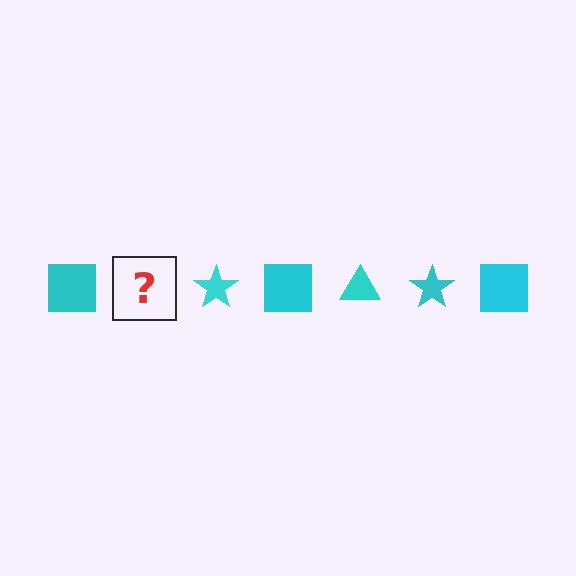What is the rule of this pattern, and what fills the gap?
The rule is that the pattern cycles through square, triangle, star shapes in cyan. The gap should be filled with a cyan triangle.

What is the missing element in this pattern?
The missing element is a cyan triangle.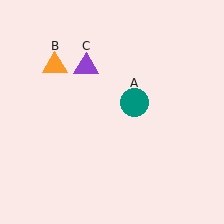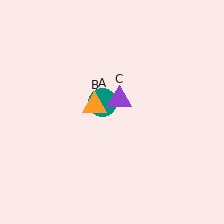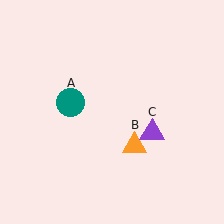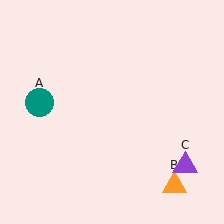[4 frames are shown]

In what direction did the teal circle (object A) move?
The teal circle (object A) moved left.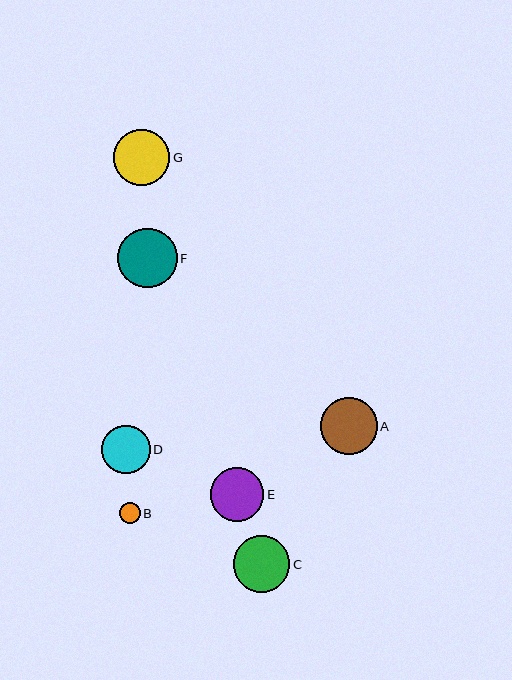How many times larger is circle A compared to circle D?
Circle A is approximately 1.2 times the size of circle D.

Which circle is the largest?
Circle F is the largest with a size of approximately 60 pixels.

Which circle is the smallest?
Circle B is the smallest with a size of approximately 21 pixels.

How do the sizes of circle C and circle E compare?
Circle C and circle E are approximately the same size.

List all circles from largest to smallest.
From largest to smallest: F, A, C, G, E, D, B.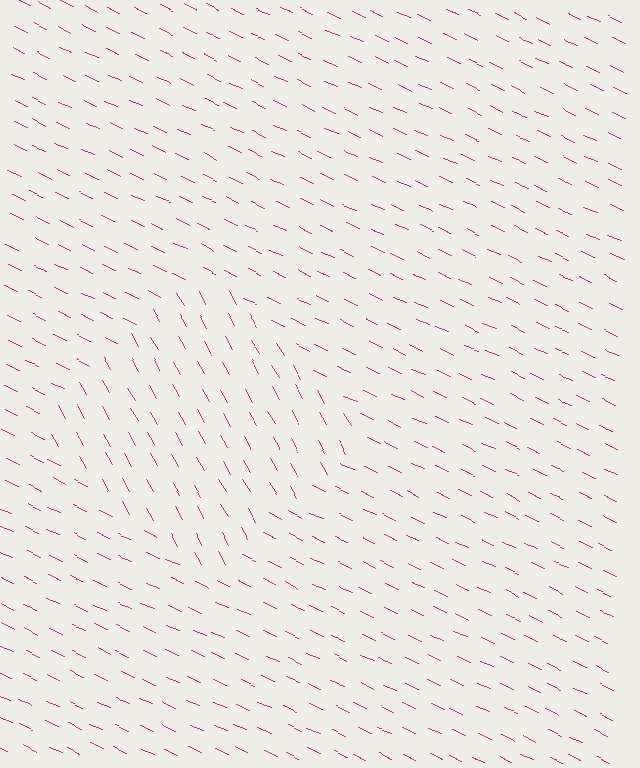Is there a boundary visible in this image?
Yes, there is a texture boundary formed by a change in line orientation.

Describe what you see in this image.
The image is filled with small magenta line segments. A diamond region in the image has lines oriented differently from the surrounding lines, creating a visible texture boundary.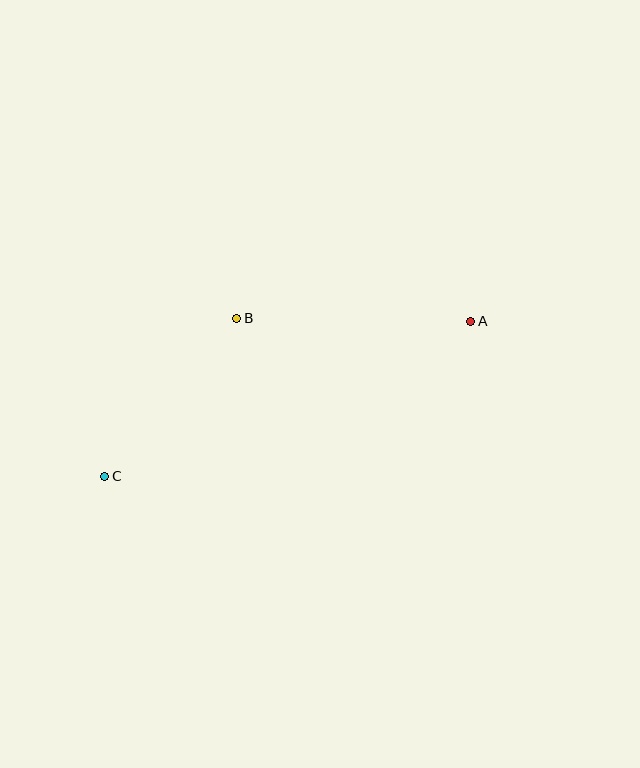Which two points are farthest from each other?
Points A and C are farthest from each other.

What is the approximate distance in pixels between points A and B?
The distance between A and B is approximately 234 pixels.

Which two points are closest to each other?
Points B and C are closest to each other.